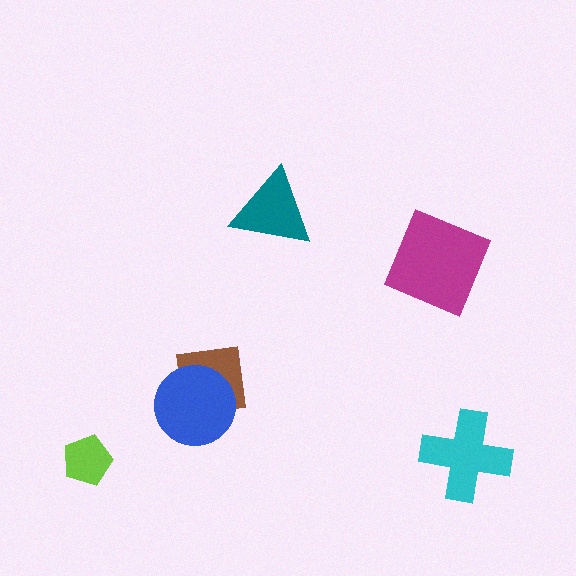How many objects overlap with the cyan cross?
0 objects overlap with the cyan cross.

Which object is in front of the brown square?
The blue circle is in front of the brown square.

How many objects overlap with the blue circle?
1 object overlaps with the blue circle.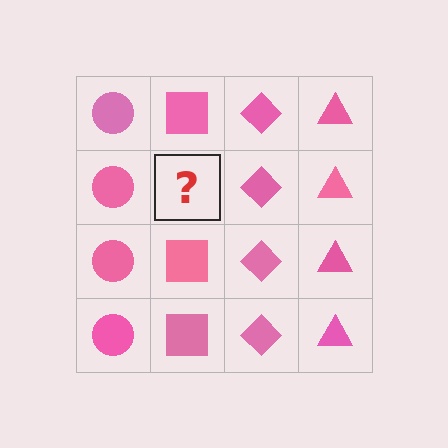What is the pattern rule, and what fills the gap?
The rule is that each column has a consistent shape. The gap should be filled with a pink square.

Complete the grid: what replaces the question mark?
The question mark should be replaced with a pink square.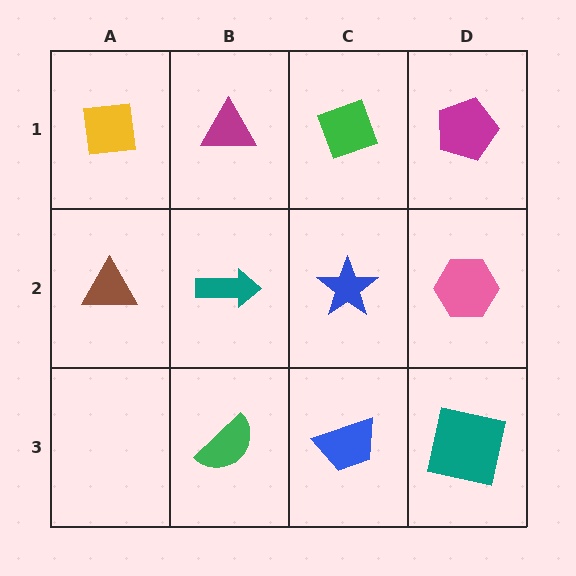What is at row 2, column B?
A teal arrow.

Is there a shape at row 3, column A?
No, that cell is empty.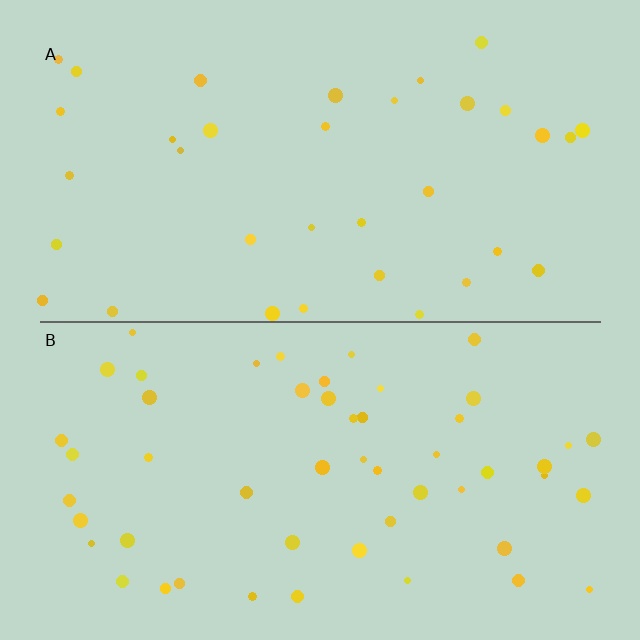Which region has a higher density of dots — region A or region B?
B (the bottom).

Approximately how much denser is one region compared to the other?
Approximately 1.5× — region B over region A.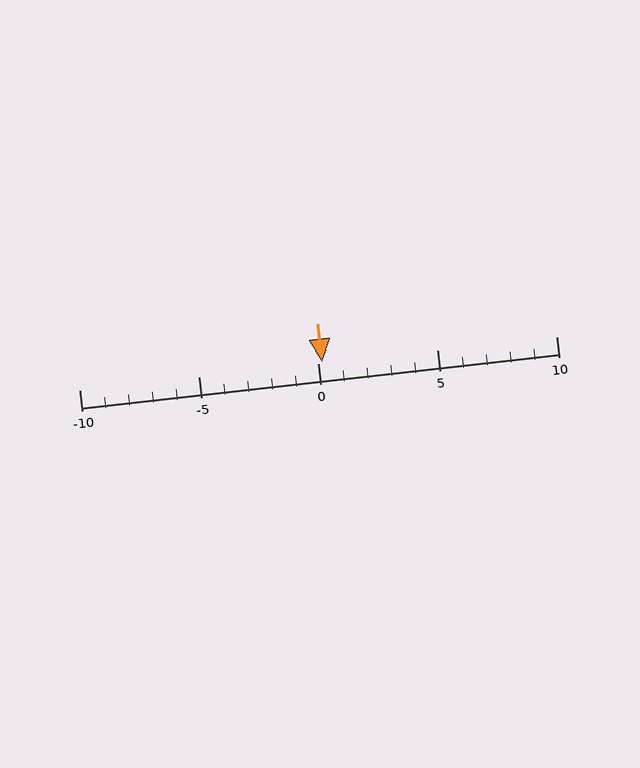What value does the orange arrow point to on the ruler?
The orange arrow points to approximately 0.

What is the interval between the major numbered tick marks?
The major tick marks are spaced 5 units apart.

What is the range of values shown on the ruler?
The ruler shows values from -10 to 10.